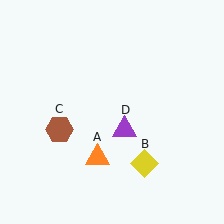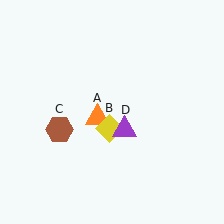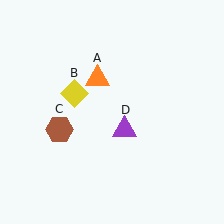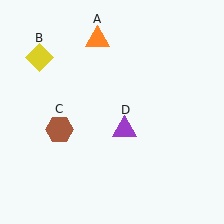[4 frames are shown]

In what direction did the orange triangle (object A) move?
The orange triangle (object A) moved up.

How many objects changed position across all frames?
2 objects changed position: orange triangle (object A), yellow diamond (object B).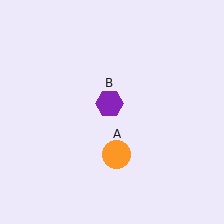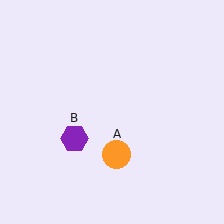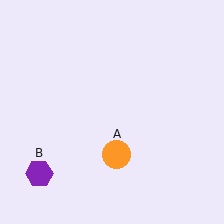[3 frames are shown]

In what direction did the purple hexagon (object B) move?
The purple hexagon (object B) moved down and to the left.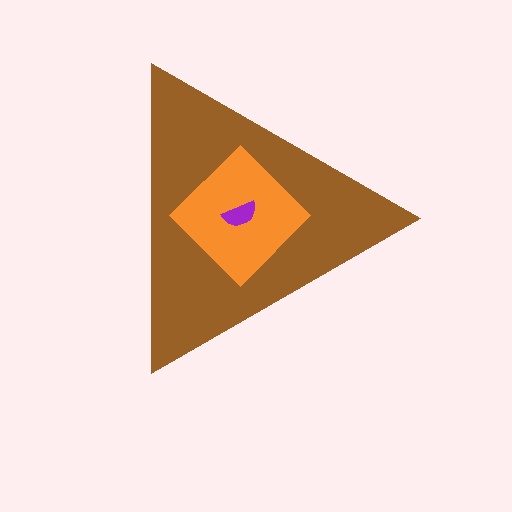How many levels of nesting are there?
3.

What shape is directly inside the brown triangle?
The orange diamond.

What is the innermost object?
The purple semicircle.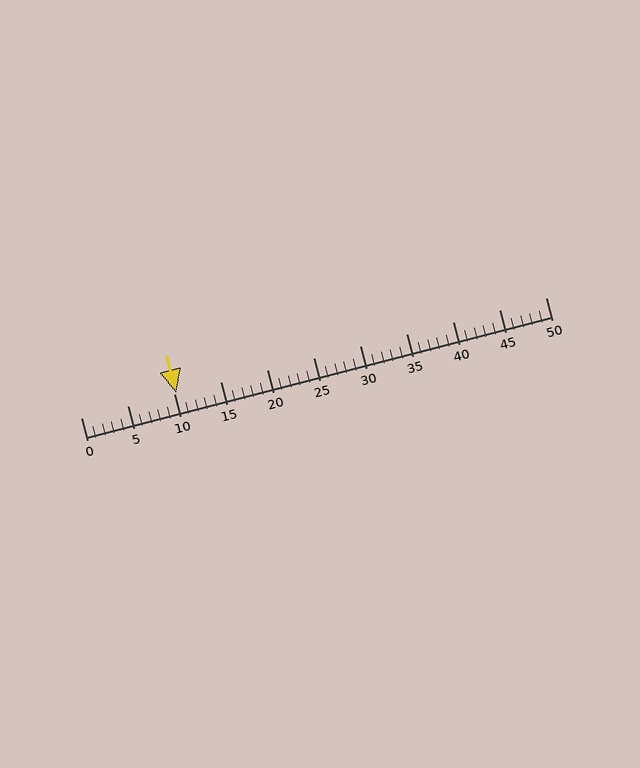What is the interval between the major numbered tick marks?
The major tick marks are spaced 5 units apart.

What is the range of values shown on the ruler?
The ruler shows values from 0 to 50.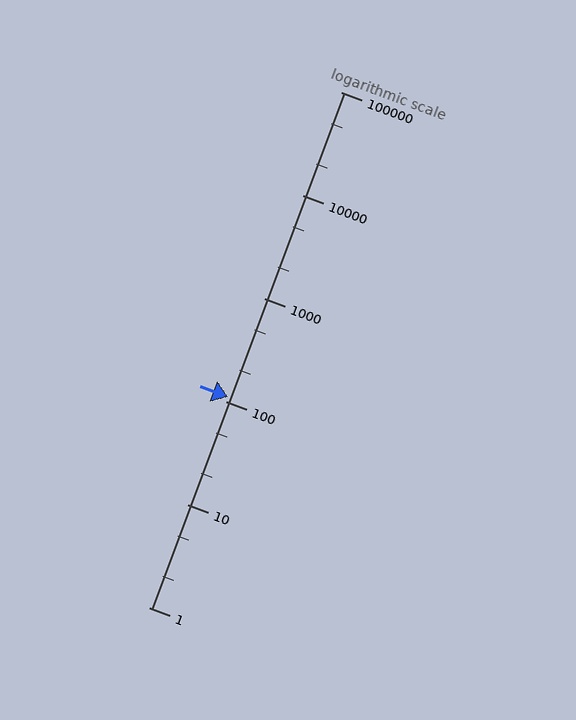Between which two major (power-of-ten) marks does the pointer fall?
The pointer is between 100 and 1000.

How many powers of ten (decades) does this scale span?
The scale spans 5 decades, from 1 to 100000.